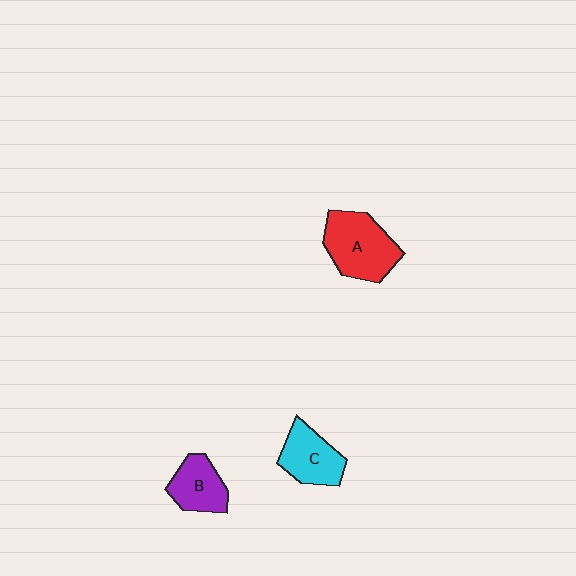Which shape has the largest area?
Shape A (red).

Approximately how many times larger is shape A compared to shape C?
Approximately 1.4 times.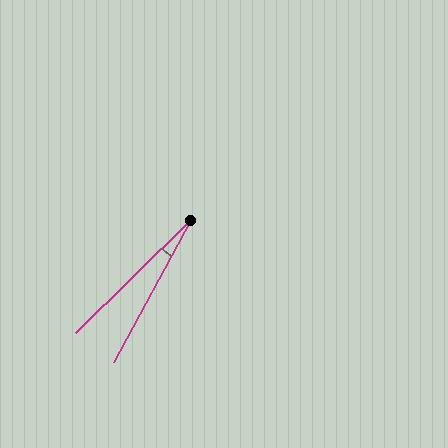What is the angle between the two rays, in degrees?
Approximately 17 degrees.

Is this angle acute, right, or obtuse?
It is acute.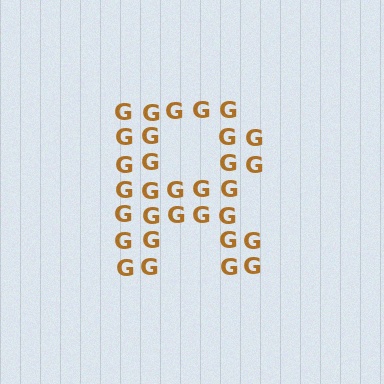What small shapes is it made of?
It is made of small letter G's.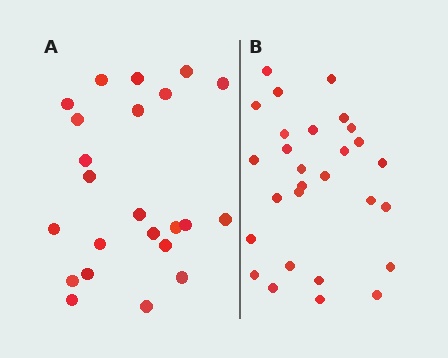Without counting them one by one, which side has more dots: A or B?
Region B (the right region) has more dots.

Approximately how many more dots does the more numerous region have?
Region B has about 5 more dots than region A.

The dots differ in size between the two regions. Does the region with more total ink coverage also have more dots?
No. Region A has more total ink coverage because its dots are larger, but region B actually contains more individual dots. Total area can be misleading — the number of items is what matters here.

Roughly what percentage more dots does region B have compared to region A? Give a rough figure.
About 20% more.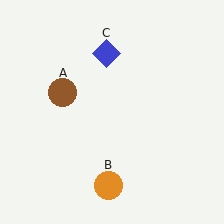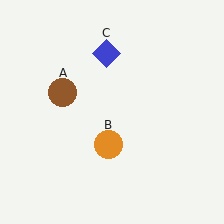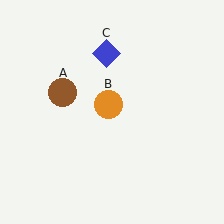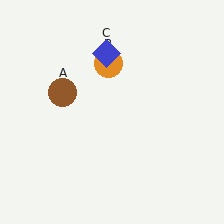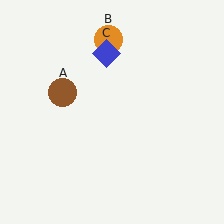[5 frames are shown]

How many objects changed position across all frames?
1 object changed position: orange circle (object B).